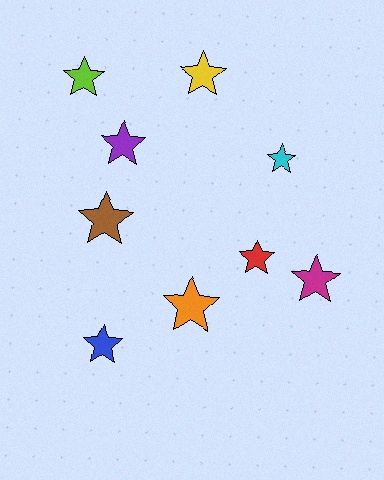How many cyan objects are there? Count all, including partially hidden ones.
There is 1 cyan object.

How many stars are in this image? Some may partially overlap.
There are 9 stars.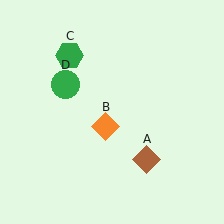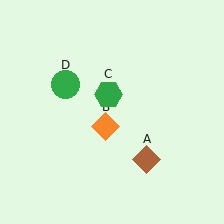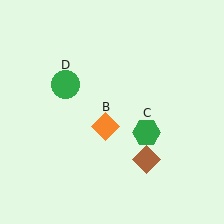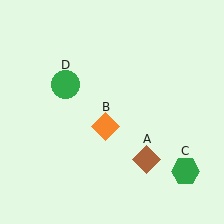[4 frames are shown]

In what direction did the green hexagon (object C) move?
The green hexagon (object C) moved down and to the right.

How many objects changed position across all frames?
1 object changed position: green hexagon (object C).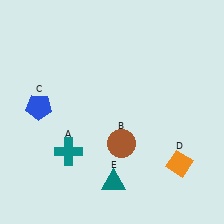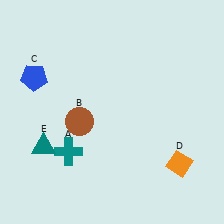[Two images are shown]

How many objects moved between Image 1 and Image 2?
3 objects moved between the two images.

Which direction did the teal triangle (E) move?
The teal triangle (E) moved left.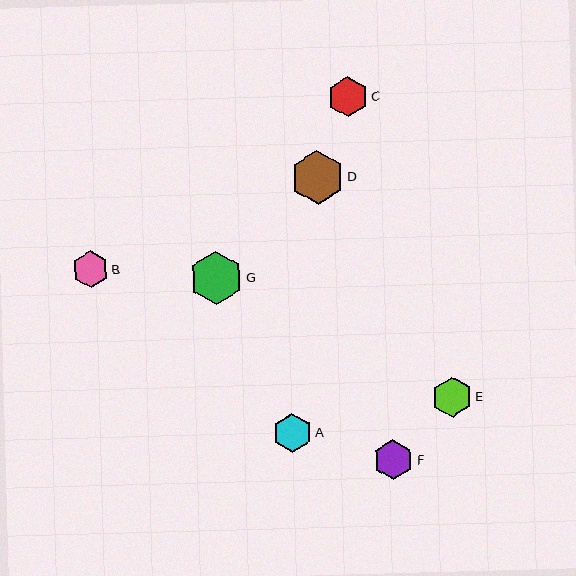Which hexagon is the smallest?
Hexagon B is the smallest with a size of approximately 37 pixels.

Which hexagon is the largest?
Hexagon D is the largest with a size of approximately 54 pixels.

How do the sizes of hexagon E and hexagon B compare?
Hexagon E and hexagon B are approximately the same size.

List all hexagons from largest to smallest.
From largest to smallest: D, G, F, E, C, A, B.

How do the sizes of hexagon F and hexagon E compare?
Hexagon F and hexagon E are approximately the same size.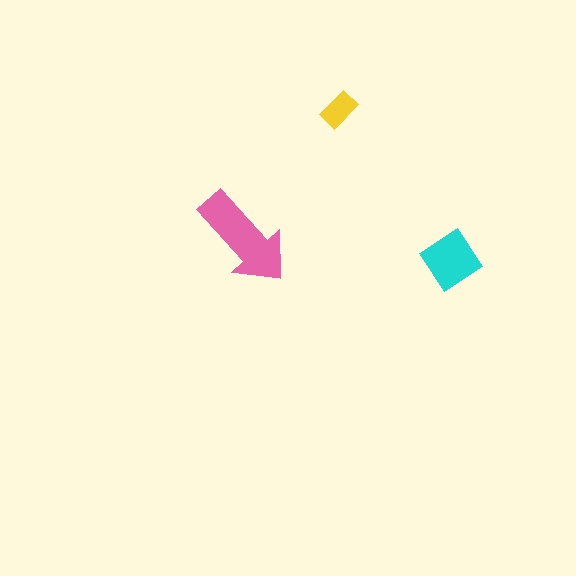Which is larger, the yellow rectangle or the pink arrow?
The pink arrow.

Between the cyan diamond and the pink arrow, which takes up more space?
The pink arrow.